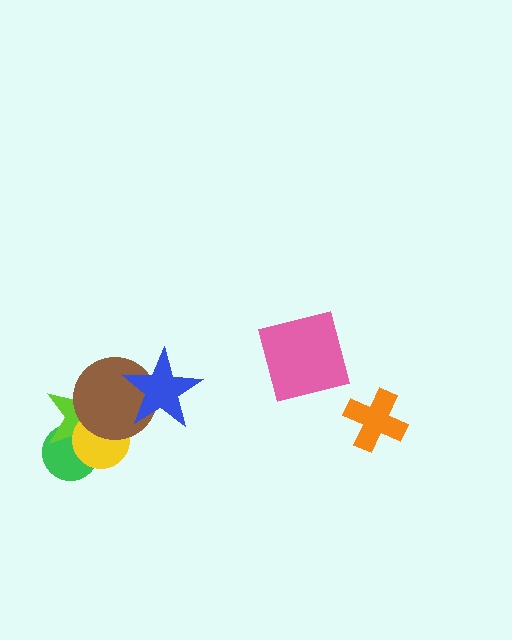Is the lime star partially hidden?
Yes, it is partially covered by another shape.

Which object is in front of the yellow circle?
The brown circle is in front of the yellow circle.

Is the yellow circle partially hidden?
Yes, it is partially covered by another shape.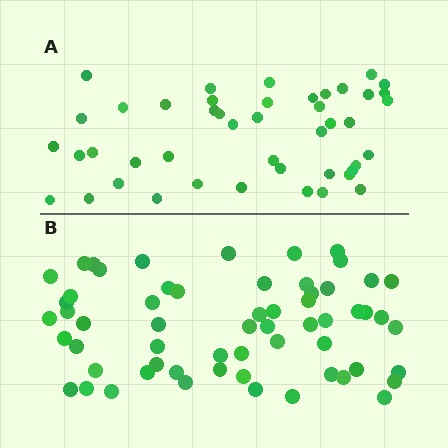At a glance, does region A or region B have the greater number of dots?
Region B (the bottom region) has more dots.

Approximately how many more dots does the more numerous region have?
Region B has approximately 15 more dots than region A.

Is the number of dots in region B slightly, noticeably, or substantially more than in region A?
Region B has noticeably more, but not dramatically so. The ratio is roughly 1.3 to 1.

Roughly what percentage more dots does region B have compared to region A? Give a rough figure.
About 35% more.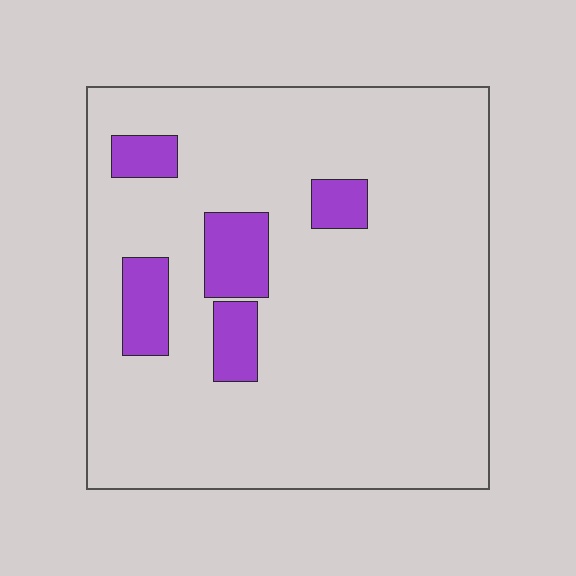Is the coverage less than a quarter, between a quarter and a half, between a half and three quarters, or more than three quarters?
Less than a quarter.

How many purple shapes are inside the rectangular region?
5.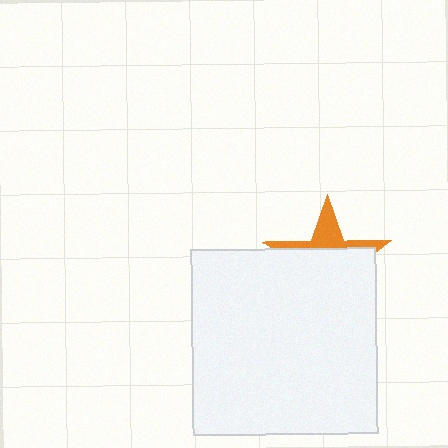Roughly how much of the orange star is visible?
A small part of it is visible (roughly 32%).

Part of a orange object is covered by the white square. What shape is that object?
It is a star.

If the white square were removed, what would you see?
You would see the complete orange star.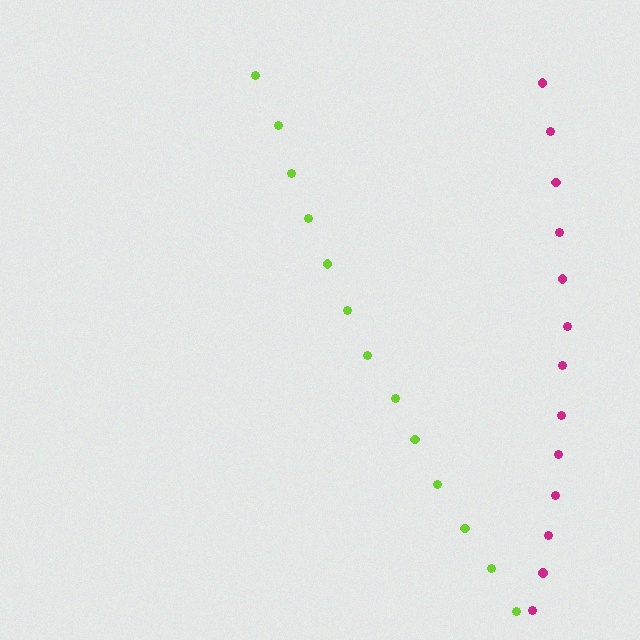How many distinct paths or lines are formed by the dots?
There are 2 distinct paths.